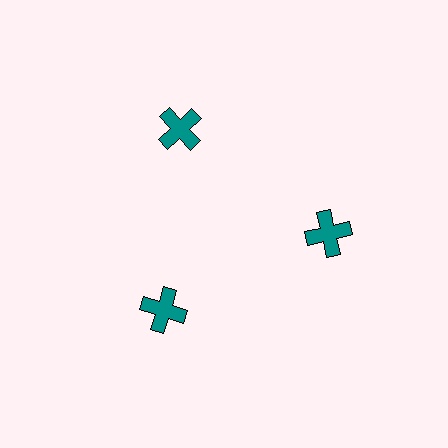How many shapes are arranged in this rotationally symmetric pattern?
There are 3 shapes, arranged in 3 groups of 1.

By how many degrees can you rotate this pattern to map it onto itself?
The pattern maps onto itself every 120 degrees of rotation.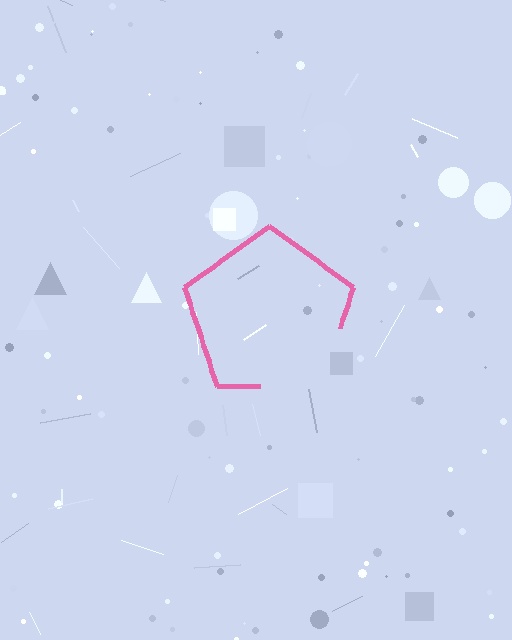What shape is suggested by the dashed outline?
The dashed outline suggests a pentagon.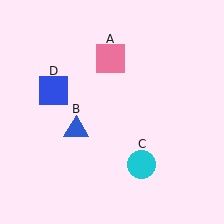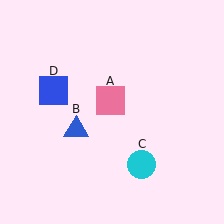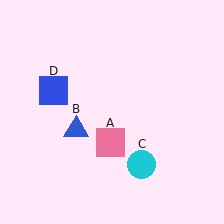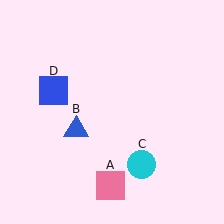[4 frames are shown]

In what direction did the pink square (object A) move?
The pink square (object A) moved down.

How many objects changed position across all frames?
1 object changed position: pink square (object A).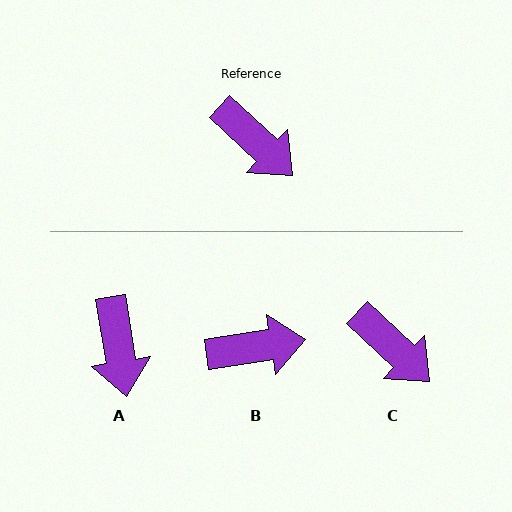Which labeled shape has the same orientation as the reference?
C.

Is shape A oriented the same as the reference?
No, it is off by about 38 degrees.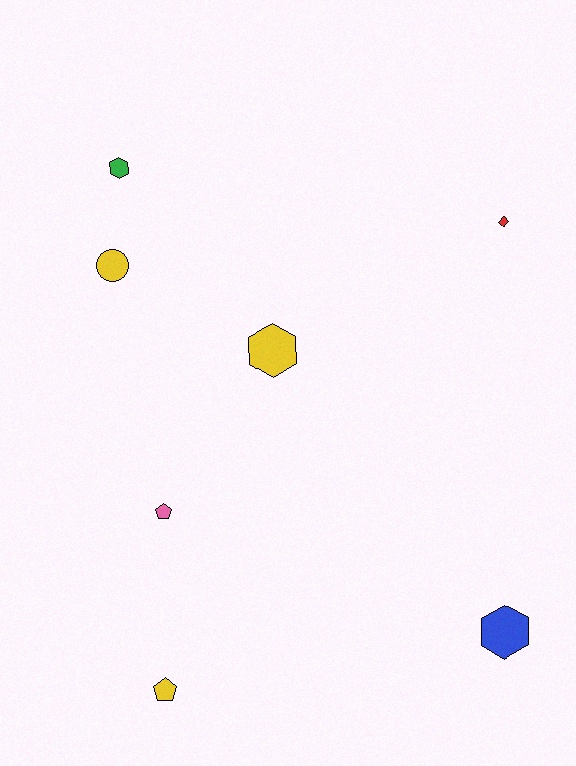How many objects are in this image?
There are 7 objects.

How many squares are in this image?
There are no squares.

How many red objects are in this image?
There is 1 red object.